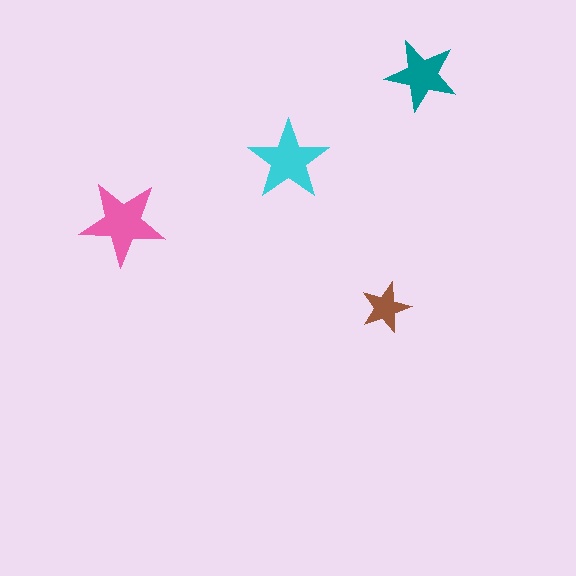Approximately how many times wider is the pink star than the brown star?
About 1.5 times wider.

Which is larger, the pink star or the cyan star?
The pink one.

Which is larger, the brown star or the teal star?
The teal one.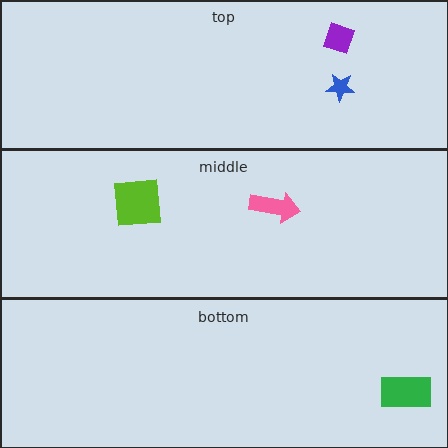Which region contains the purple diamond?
The top region.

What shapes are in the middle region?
The lime square, the pink arrow.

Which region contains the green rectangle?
The bottom region.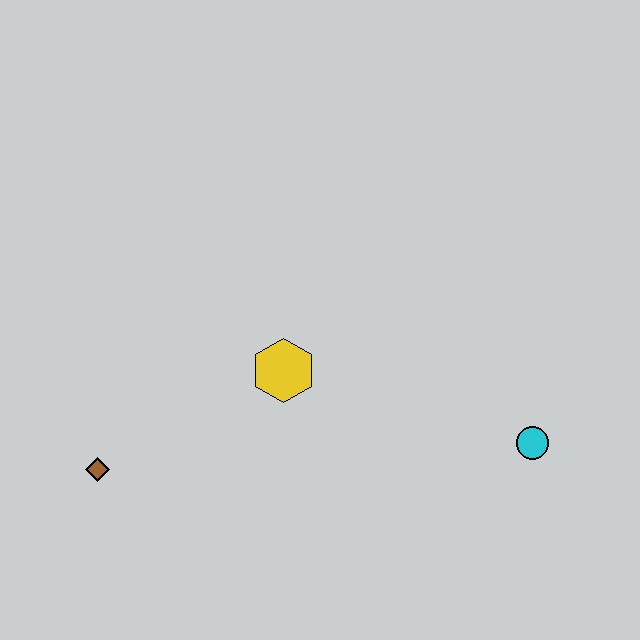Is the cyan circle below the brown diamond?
No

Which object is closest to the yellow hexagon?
The brown diamond is closest to the yellow hexagon.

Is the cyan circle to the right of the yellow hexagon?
Yes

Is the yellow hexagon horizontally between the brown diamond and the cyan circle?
Yes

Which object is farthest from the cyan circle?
The brown diamond is farthest from the cyan circle.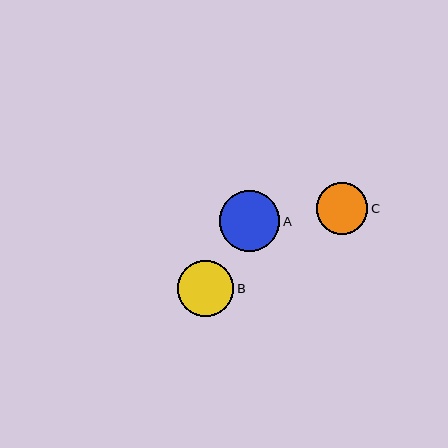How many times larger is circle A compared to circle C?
Circle A is approximately 1.2 times the size of circle C.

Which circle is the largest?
Circle A is the largest with a size of approximately 61 pixels.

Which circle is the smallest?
Circle C is the smallest with a size of approximately 52 pixels.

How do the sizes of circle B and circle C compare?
Circle B and circle C are approximately the same size.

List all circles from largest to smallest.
From largest to smallest: A, B, C.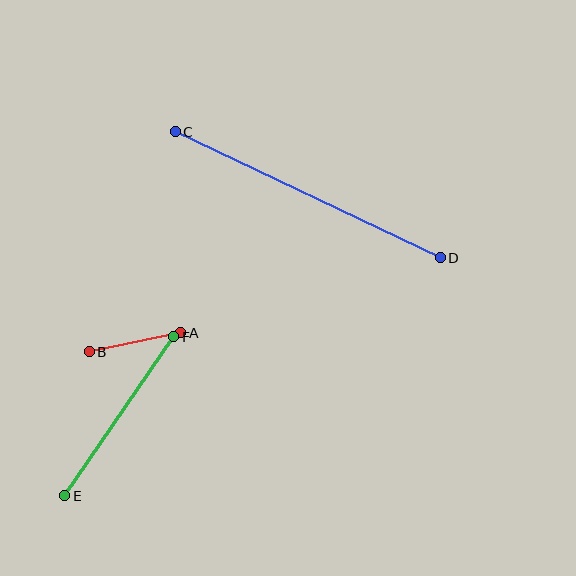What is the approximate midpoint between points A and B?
The midpoint is at approximately (135, 342) pixels.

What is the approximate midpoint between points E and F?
The midpoint is at approximately (119, 416) pixels.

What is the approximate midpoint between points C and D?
The midpoint is at approximately (308, 195) pixels.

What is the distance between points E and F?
The distance is approximately 193 pixels.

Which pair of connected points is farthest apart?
Points C and D are farthest apart.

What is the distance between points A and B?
The distance is approximately 93 pixels.